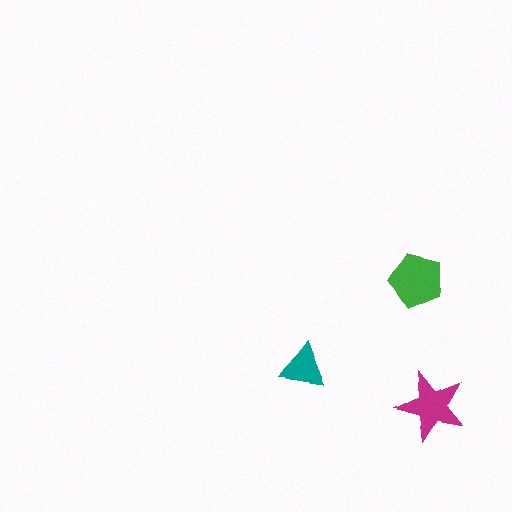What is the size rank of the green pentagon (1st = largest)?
1st.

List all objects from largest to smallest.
The green pentagon, the magenta star, the teal triangle.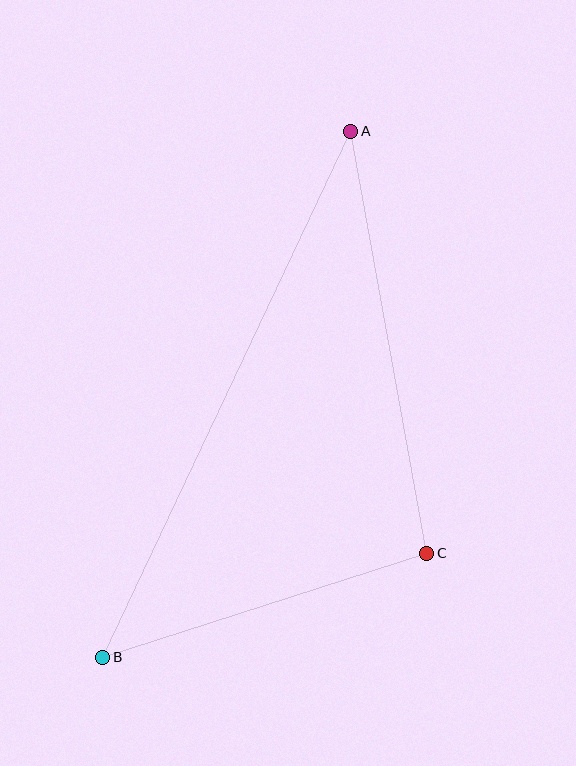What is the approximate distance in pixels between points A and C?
The distance between A and C is approximately 429 pixels.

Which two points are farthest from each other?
Points A and B are farthest from each other.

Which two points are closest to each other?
Points B and C are closest to each other.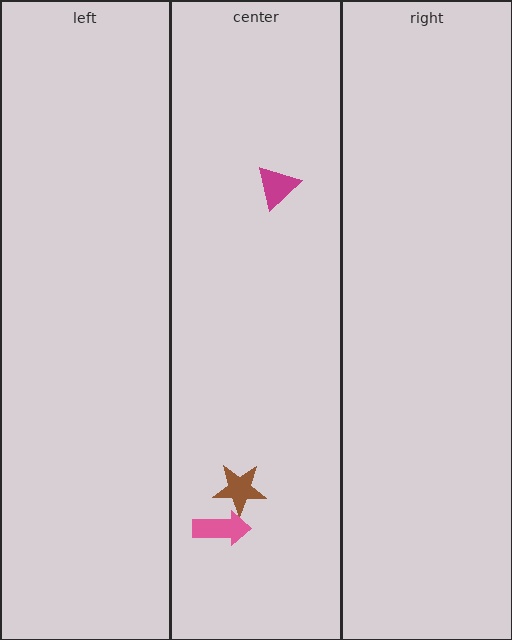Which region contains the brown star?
The center region.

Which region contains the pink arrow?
The center region.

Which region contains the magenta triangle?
The center region.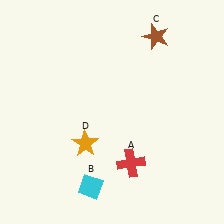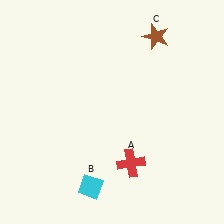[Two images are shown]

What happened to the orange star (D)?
The orange star (D) was removed in Image 2. It was in the bottom-left area of Image 1.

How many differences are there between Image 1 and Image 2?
There is 1 difference between the two images.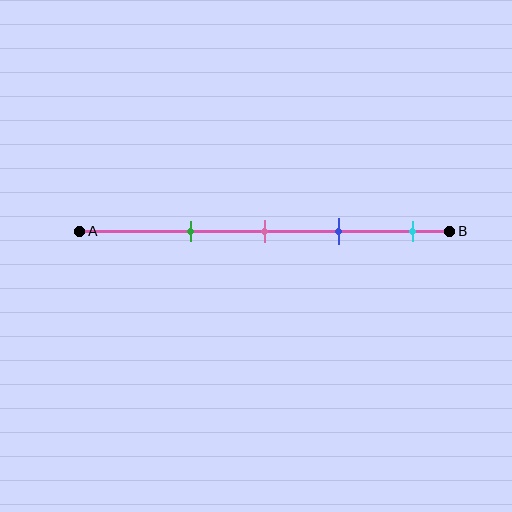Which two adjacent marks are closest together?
The pink and blue marks are the closest adjacent pair.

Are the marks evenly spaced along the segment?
Yes, the marks are approximately evenly spaced.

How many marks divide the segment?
There are 4 marks dividing the segment.